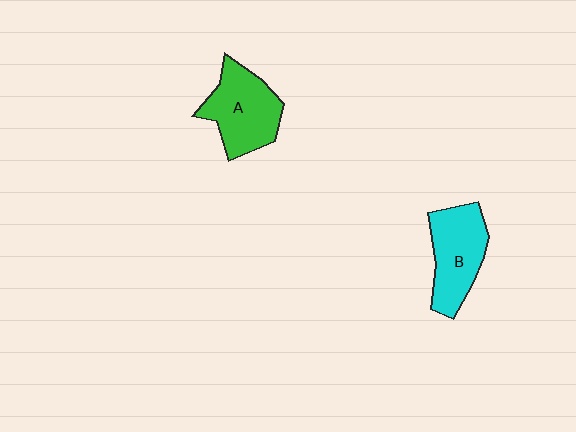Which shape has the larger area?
Shape A (green).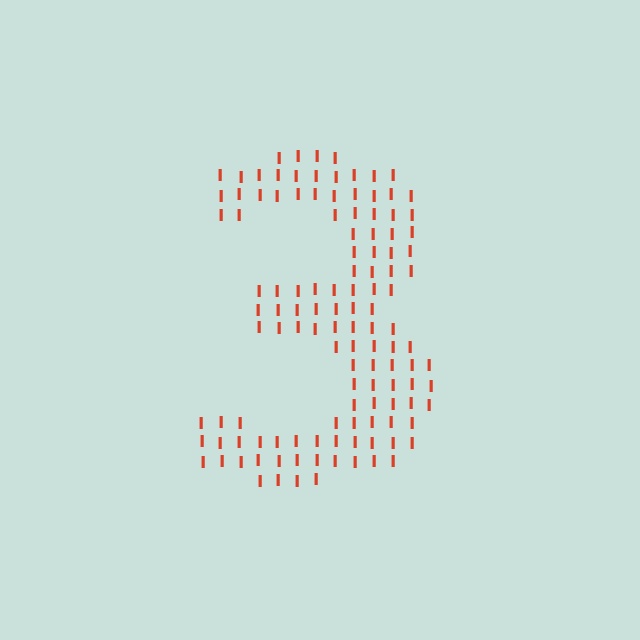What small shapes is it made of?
It is made of small letter I's.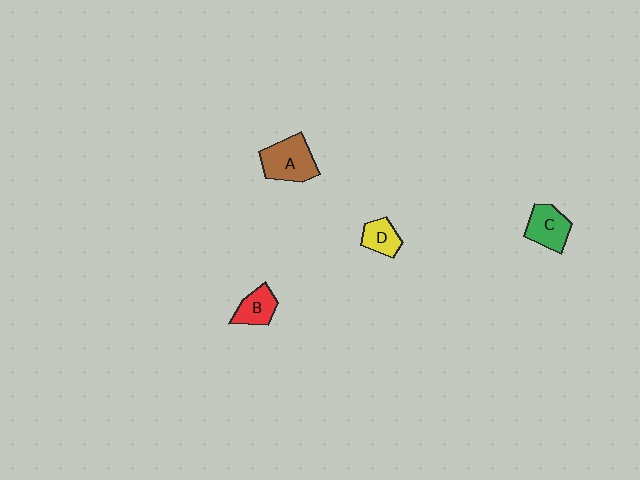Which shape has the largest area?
Shape A (brown).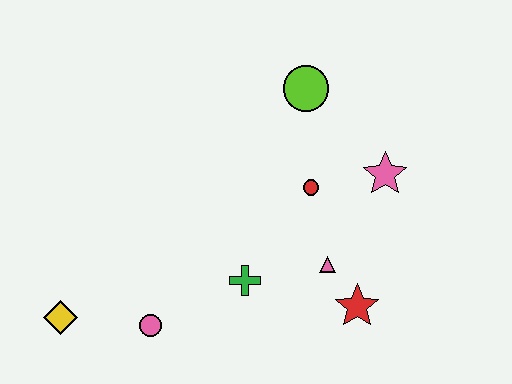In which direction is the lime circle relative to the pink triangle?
The lime circle is above the pink triangle.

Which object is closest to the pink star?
The red circle is closest to the pink star.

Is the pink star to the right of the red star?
Yes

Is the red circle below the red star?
No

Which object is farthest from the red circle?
The yellow diamond is farthest from the red circle.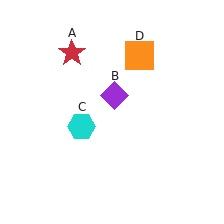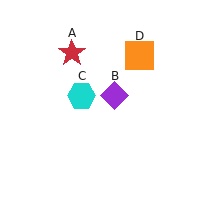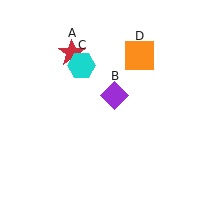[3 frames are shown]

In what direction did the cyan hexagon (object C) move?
The cyan hexagon (object C) moved up.